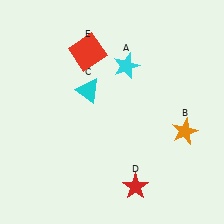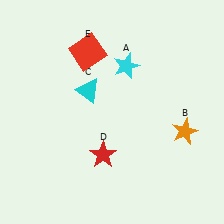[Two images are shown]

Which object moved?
The red star (D) moved left.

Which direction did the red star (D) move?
The red star (D) moved left.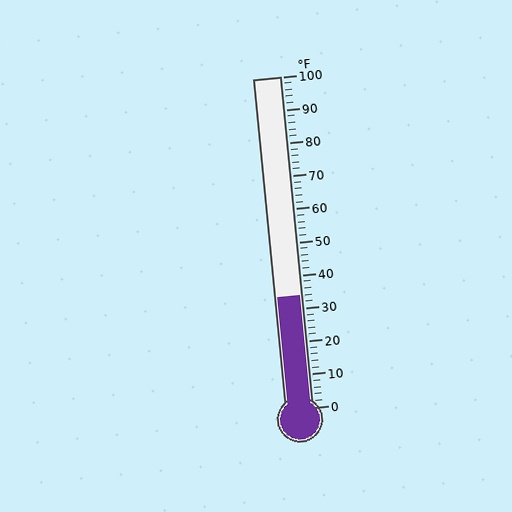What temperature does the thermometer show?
The thermometer shows approximately 34°F.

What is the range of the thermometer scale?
The thermometer scale ranges from 0°F to 100°F.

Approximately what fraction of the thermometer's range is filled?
The thermometer is filled to approximately 35% of its range.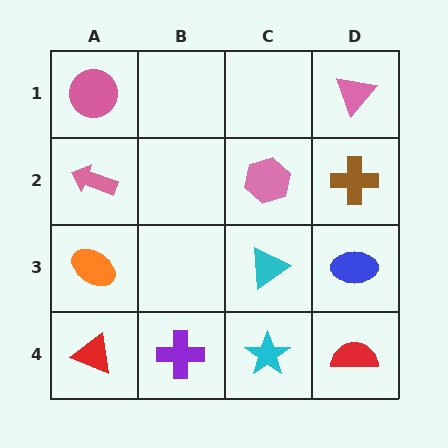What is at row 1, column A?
A pink circle.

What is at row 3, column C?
A cyan triangle.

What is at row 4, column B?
A purple cross.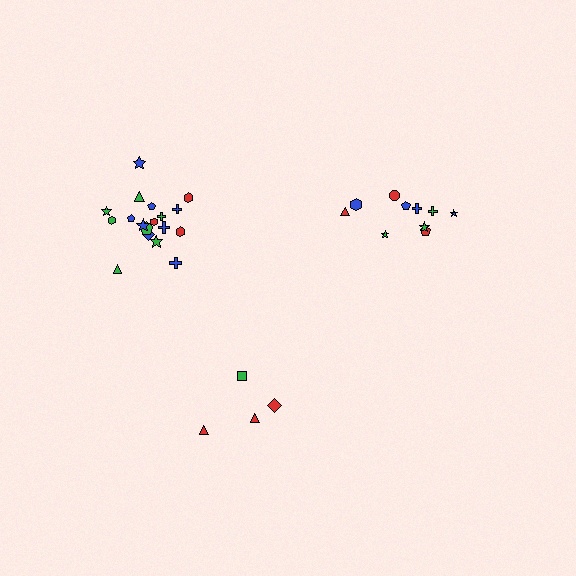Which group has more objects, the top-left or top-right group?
The top-left group.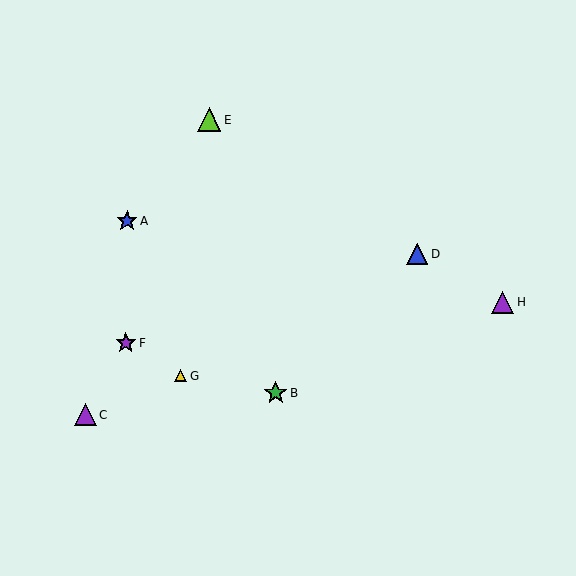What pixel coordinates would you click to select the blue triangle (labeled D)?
Click at (417, 254) to select the blue triangle D.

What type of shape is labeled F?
Shape F is a purple star.